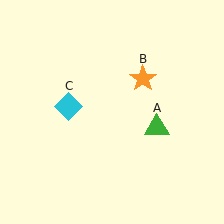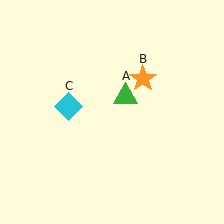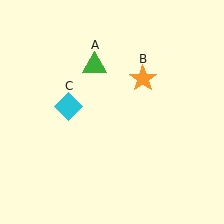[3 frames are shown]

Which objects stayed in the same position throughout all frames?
Orange star (object B) and cyan diamond (object C) remained stationary.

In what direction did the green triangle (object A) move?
The green triangle (object A) moved up and to the left.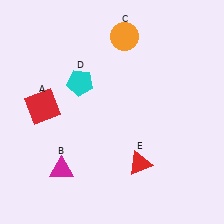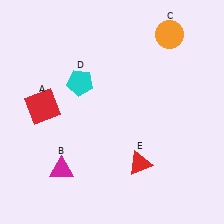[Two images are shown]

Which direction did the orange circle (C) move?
The orange circle (C) moved right.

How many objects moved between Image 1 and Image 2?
1 object moved between the two images.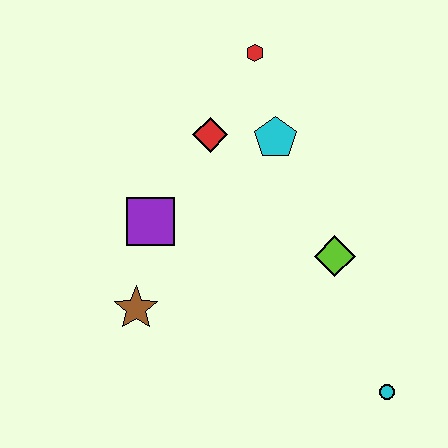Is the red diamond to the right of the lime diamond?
No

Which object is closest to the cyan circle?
The lime diamond is closest to the cyan circle.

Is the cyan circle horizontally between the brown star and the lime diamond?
No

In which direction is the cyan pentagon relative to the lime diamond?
The cyan pentagon is above the lime diamond.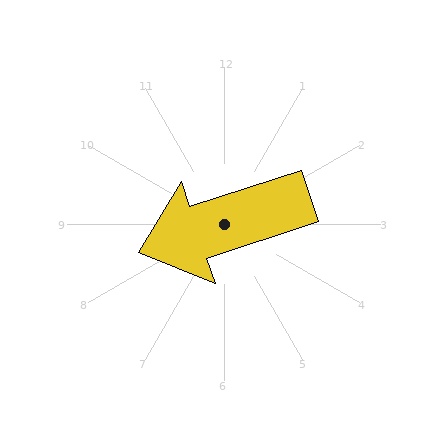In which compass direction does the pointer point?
West.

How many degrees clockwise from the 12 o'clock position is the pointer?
Approximately 252 degrees.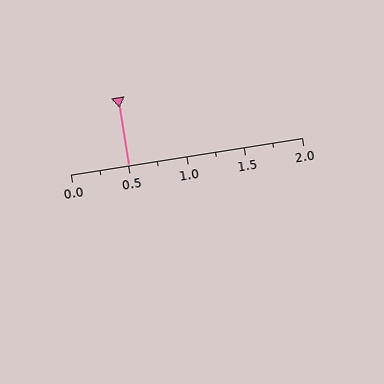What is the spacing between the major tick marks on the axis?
The major ticks are spaced 0.5 apart.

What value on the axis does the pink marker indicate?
The marker indicates approximately 0.5.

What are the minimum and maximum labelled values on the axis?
The axis runs from 0.0 to 2.0.